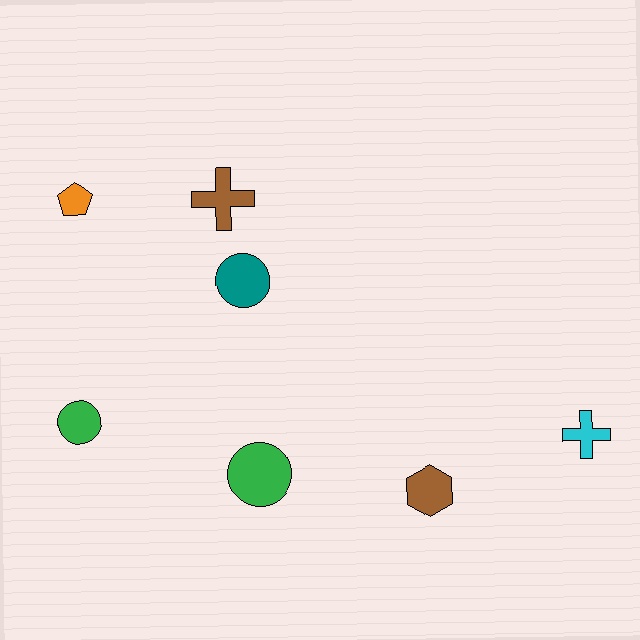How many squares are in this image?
There are no squares.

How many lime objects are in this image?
There are no lime objects.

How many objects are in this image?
There are 7 objects.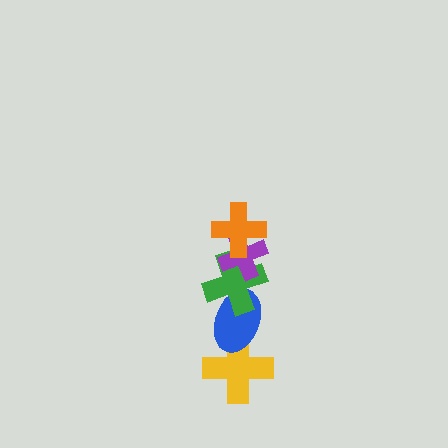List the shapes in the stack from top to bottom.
From top to bottom: the orange cross, the purple cross, the green cross, the blue ellipse, the yellow cross.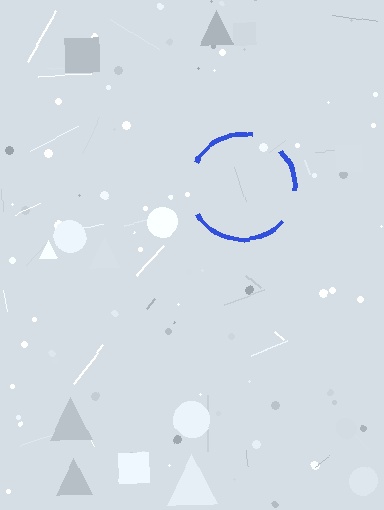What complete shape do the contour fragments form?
The contour fragments form a circle.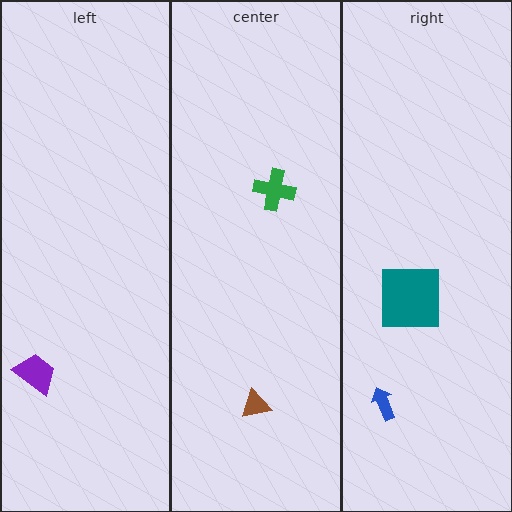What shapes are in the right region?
The teal square, the blue arrow.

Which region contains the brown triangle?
The center region.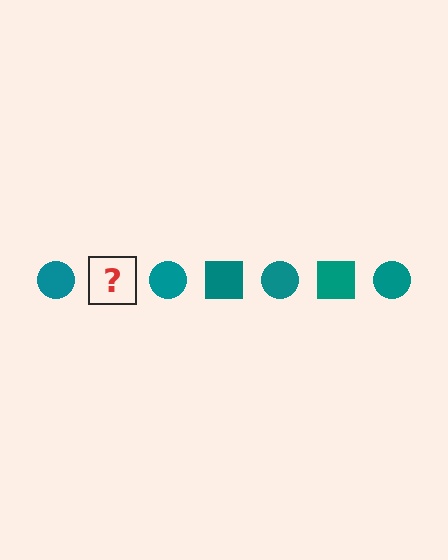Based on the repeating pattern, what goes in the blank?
The blank should be a teal square.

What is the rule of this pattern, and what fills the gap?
The rule is that the pattern cycles through circle, square shapes in teal. The gap should be filled with a teal square.